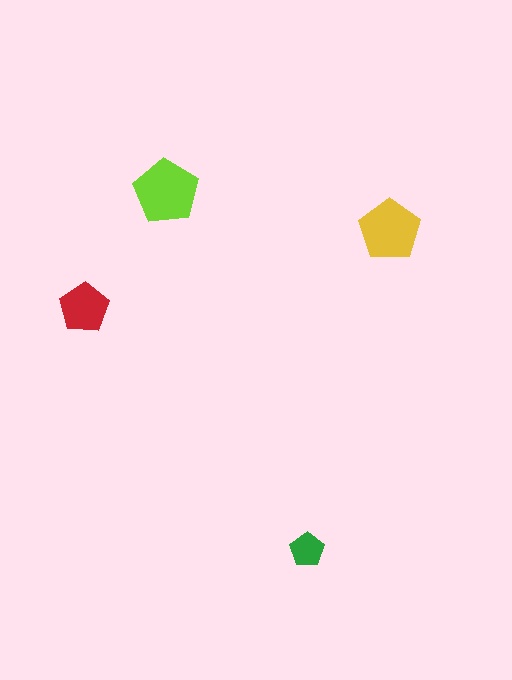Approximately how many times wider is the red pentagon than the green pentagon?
About 1.5 times wider.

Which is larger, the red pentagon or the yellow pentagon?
The yellow one.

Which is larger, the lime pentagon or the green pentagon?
The lime one.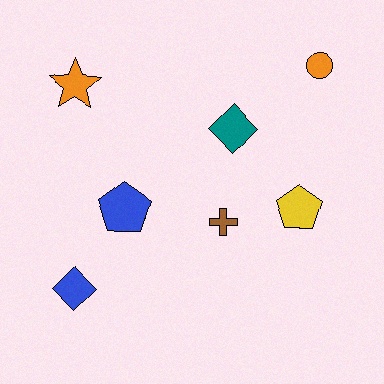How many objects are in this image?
There are 7 objects.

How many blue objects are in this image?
There are 2 blue objects.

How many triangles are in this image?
There are no triangles.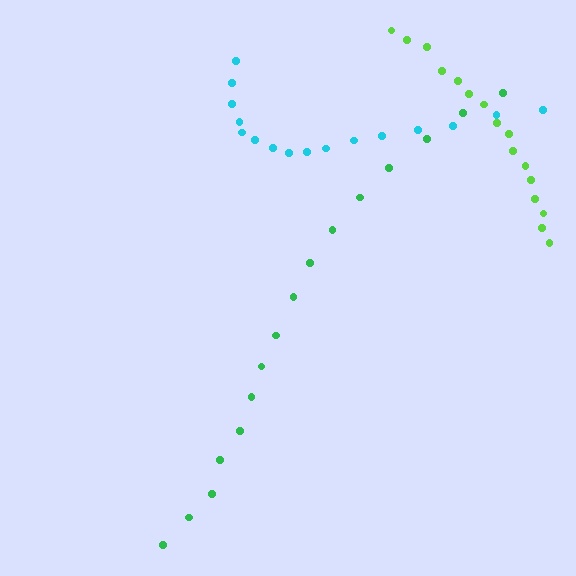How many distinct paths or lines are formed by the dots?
There are 3 distinct paths.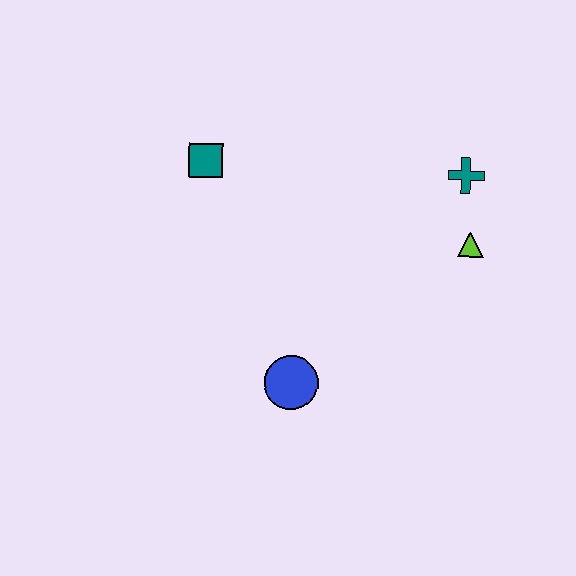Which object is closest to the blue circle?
The lime triangle is closest to the blue circle.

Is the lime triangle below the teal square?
Yes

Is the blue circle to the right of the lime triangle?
No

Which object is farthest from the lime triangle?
The teal square is farthest from the lime triangle.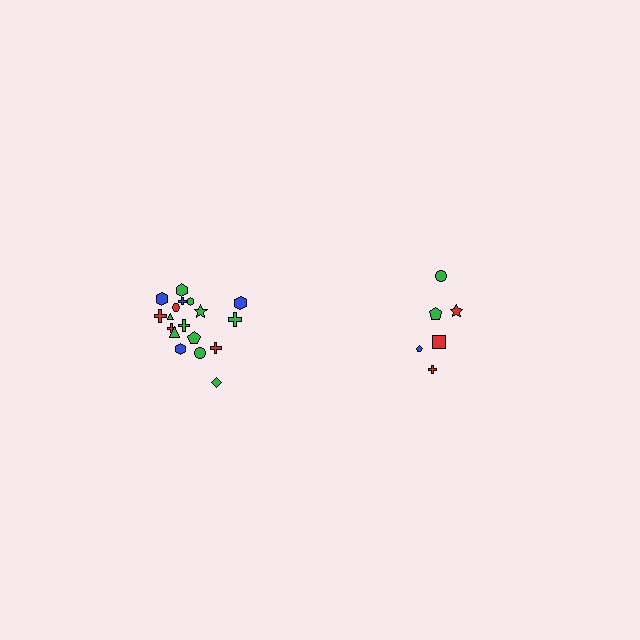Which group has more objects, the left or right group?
The left group.